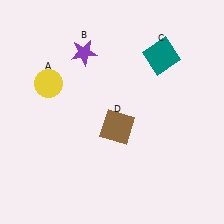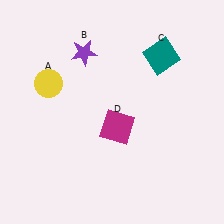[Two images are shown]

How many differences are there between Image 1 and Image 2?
There is 1 difference between the two images.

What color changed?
The square (D) changed from brown in Image 1 to magenta in Image 2.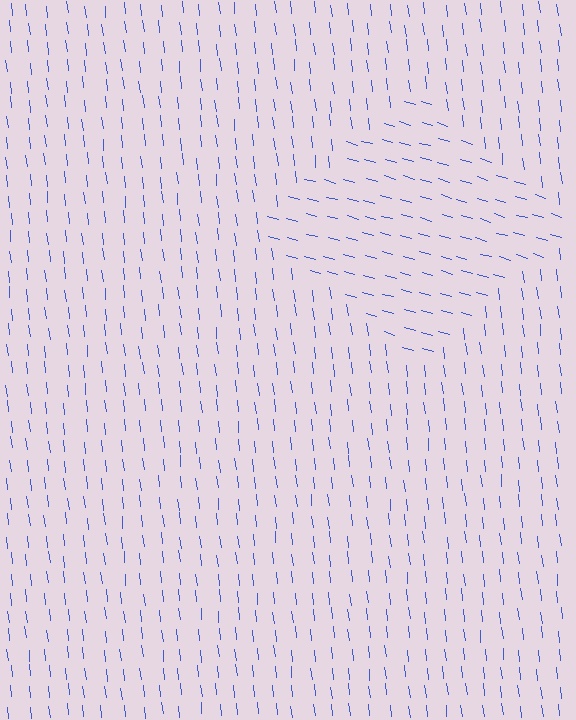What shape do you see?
I see a diamond.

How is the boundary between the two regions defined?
The boundary is defined purely by a change in line orientation (approximately 67 degrees difference). All lines are the same color and thickness.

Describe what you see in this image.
The image is filled with small blue line segments. A diamond region in the image has lines oriented differently from the surrounding lines, creating a visible texture boundary.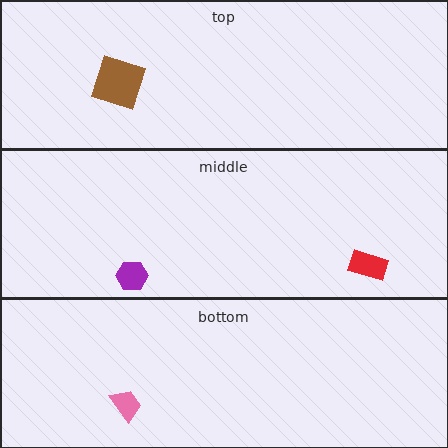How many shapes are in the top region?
1.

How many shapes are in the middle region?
2.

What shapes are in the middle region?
The purple hexagon, the red rectangle.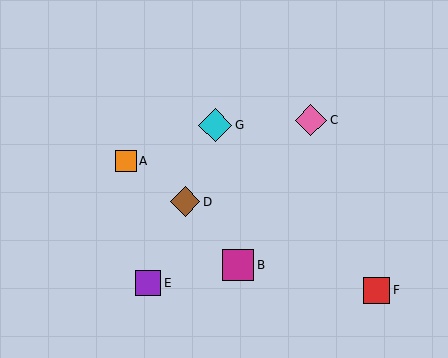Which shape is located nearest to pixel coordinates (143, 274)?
The purple square (labeled E) at (148, 283) is nearest to that location.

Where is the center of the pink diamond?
The center of the pink diamond is at (311, 120).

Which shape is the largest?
The cyan diamond (labeled G) is the largest.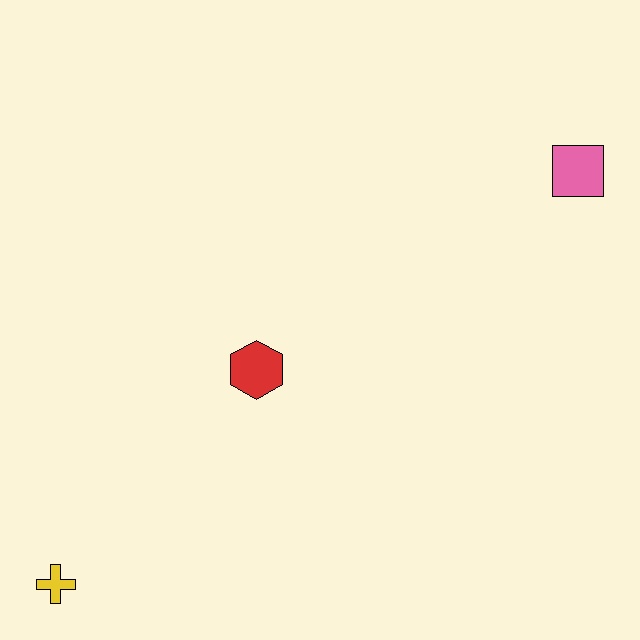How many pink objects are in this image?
There is 1 pink object.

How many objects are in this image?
There are 3 objects.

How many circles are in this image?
There are no circles.